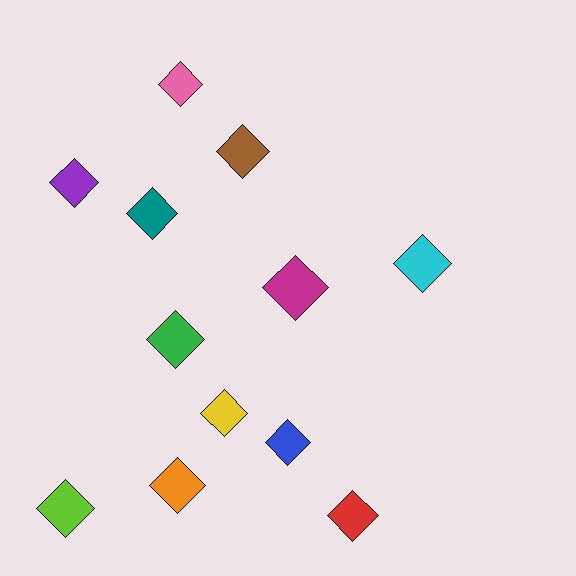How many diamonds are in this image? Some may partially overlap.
There are 12 diamonds.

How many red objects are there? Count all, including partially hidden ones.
There is 1 red object.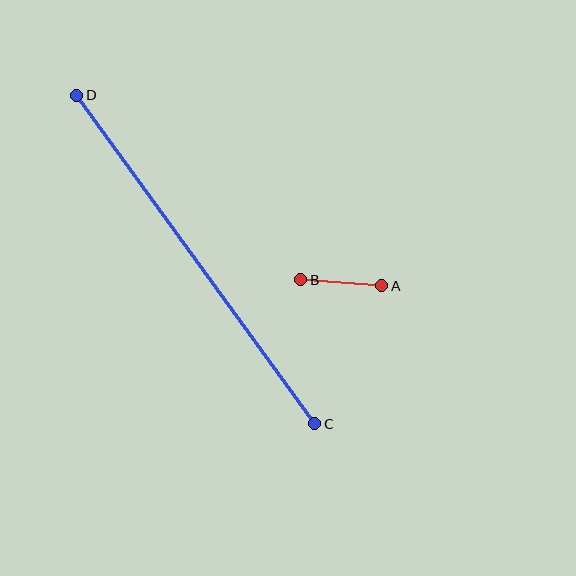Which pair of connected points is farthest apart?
Points C and D are farthest apart.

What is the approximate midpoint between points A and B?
The midpoint is at approximately (341, 283) pixels.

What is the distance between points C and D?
The distance is approximately 406 pixels.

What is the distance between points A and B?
The distance is approximately 81 pixels.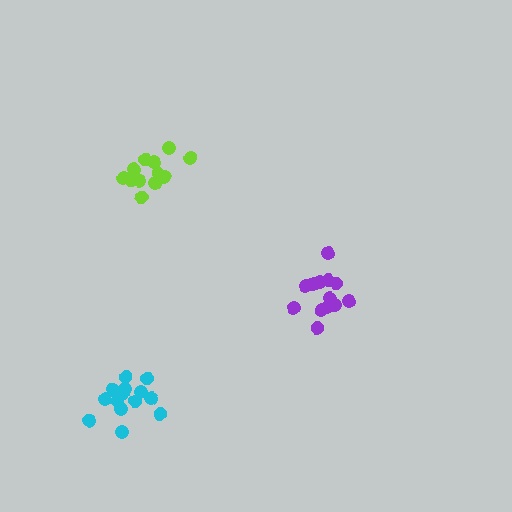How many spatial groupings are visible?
There are 3 spatial groupings.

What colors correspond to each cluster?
The clusters are colored: lime, cyan, purple.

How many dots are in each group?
Group 1: 13 dots, Group 2: 14 dots, Group 3: 13 dots (40 total).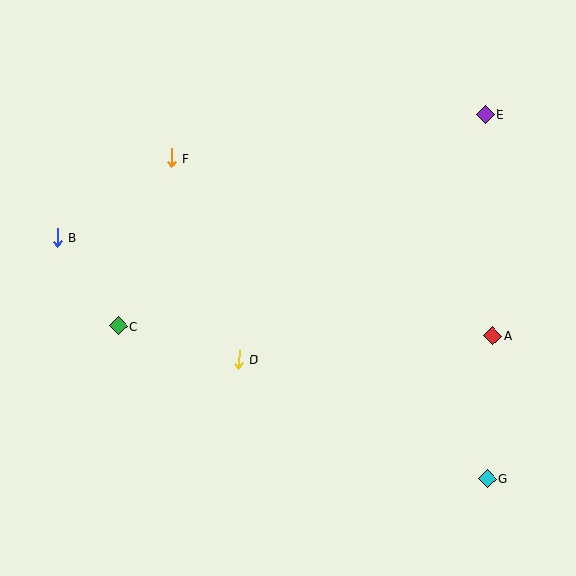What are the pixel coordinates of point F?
Point F is at (171, 158).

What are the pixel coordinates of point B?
Point B is at (57, 238).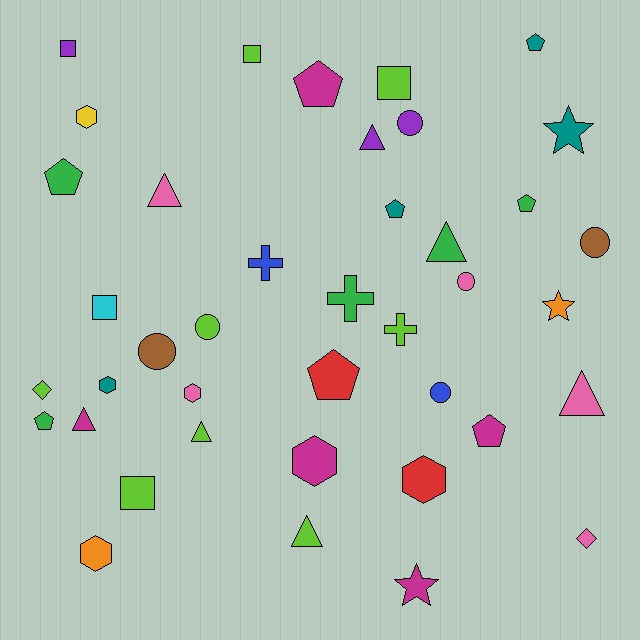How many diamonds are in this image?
There are 2 diamonds.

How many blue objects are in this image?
There are 2 blue objects.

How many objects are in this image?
There are 40 objects.